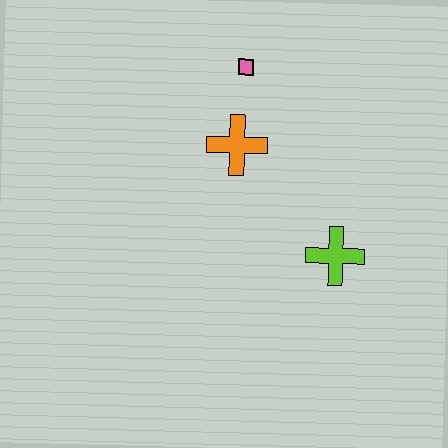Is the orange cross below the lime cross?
No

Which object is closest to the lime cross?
The orange cross is closest to the lime cross.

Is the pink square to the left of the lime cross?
Yes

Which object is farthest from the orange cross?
The lime cross is farthest from the orange cross.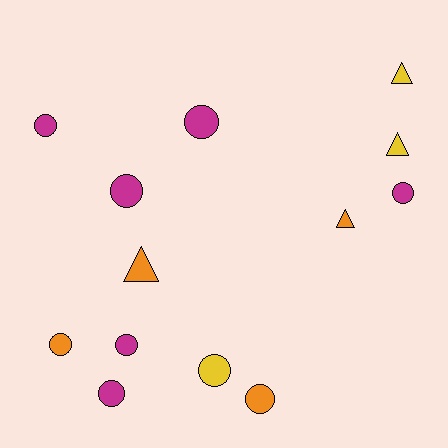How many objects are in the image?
There are 13 objects.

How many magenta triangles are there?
There are no magenta triangles.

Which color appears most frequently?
Magenta, with 6 objects.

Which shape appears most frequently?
Circle, with 9 objects.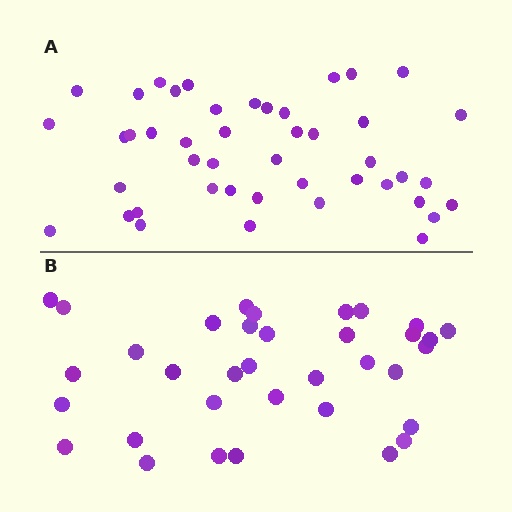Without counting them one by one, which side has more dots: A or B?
Region A (the top region) has more dots.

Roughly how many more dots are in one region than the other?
Region A has roughly 10 or so more dots than region B.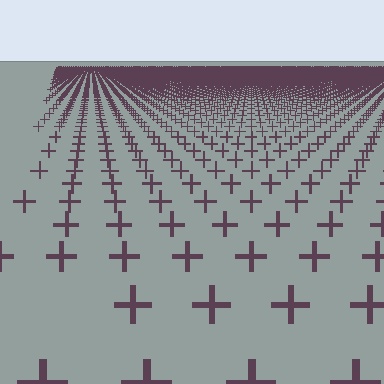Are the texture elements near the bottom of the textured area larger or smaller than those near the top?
Larger. Near the bottom, elements are closer to the viewer and appear at a bigger on-screen size.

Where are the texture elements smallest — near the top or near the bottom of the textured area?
Near the top.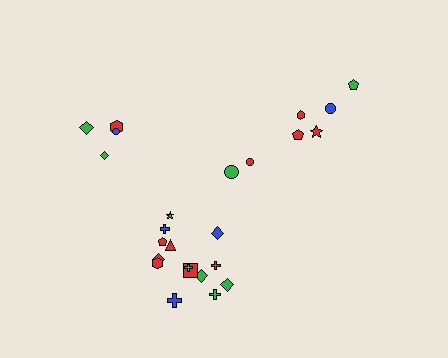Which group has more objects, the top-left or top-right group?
The top-right group.